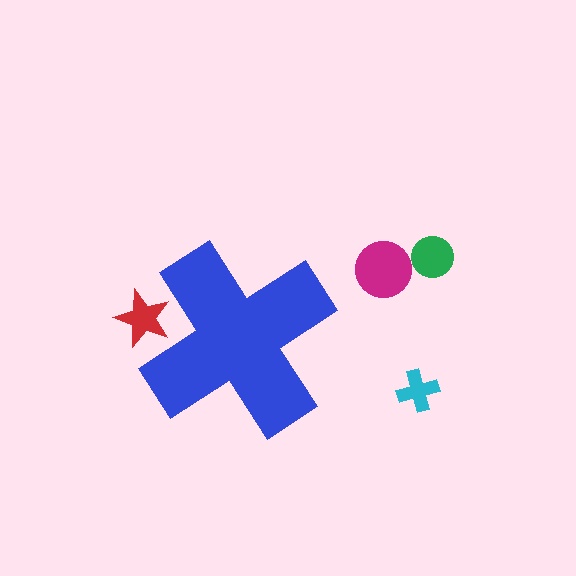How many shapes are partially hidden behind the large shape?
1 shape is partially hidden.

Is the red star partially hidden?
Yes, the red star is partially hidden behind the blue cross.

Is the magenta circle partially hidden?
No, the magenta circle is fully visible.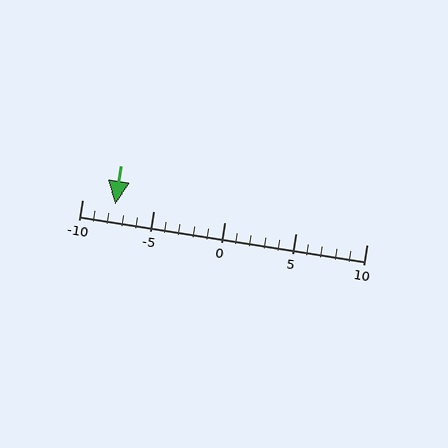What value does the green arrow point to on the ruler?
The green arrow points to approximately -8.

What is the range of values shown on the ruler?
The ruler shows values from -10 to 10.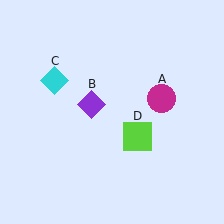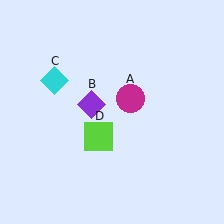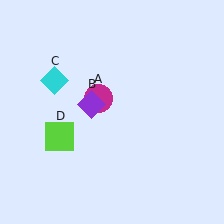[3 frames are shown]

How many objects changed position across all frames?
2 objects changed position: magenta circle (object A), lime square (object D).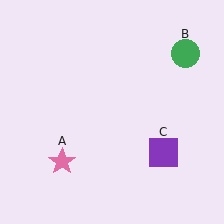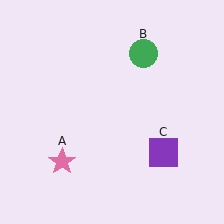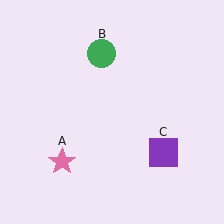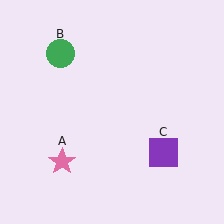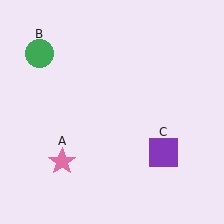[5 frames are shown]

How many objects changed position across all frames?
1 object changed position: green circle (object B).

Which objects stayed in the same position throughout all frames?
Pink star (object A) and purple square (object C) remained stationary.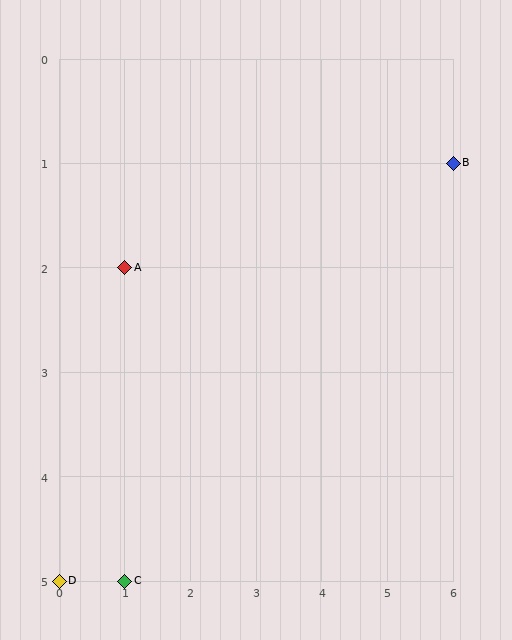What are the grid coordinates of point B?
Point B is at grid coordinates (6, 1).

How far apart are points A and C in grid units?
Points A and C are 3 rows apart.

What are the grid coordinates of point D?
Point D is at grid coordinates (0, 5).